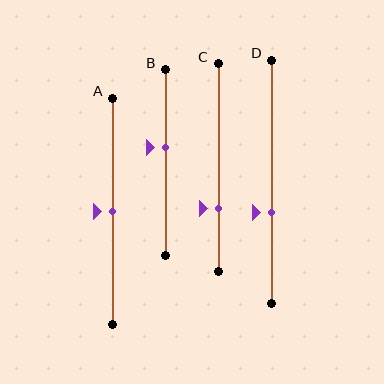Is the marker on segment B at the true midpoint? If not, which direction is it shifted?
No, the marker on segment B is shifted upward by about 8% of the segment length.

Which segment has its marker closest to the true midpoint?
Segment A has its marker closest to the true midpoint.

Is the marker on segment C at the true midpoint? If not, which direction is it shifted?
No, the marker on segment C is shifted downward by about 20% of the segment length.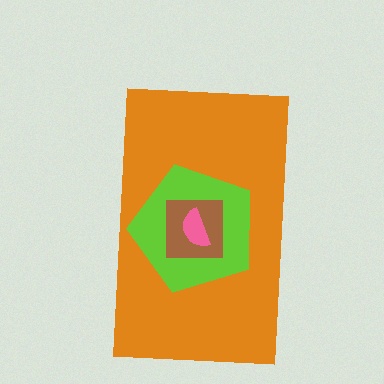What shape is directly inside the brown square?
The pink semicircle.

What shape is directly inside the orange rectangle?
The lime pentagon.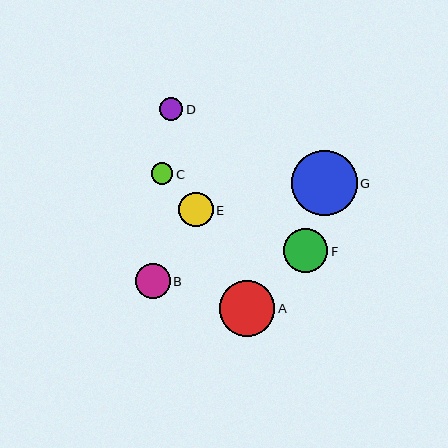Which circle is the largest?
Circle G is the largest with a size of approximately 66 pixels.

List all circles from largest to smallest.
From largest to smallest: G, A, F, B, E, D, C.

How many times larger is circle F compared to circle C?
Circle F is approximately 2.1 times the size of circle C.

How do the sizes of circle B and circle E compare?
Circle B and circle E are approximately the same size.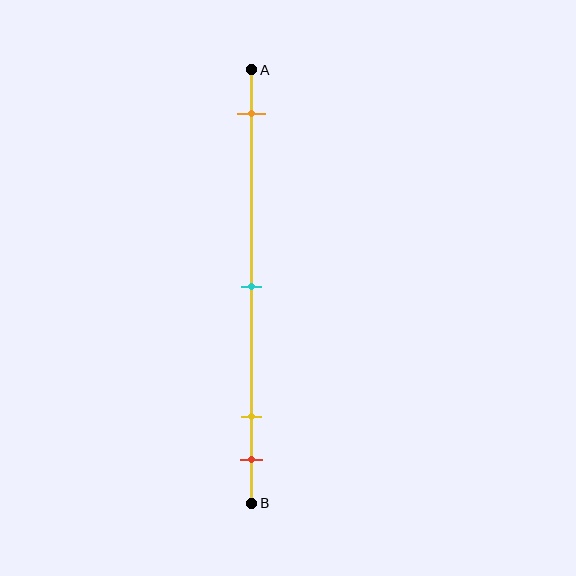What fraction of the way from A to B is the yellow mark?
The yellow mark is approximately 80% (0.8) of the way from A to B.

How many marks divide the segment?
There are 4 marks dividing the segment.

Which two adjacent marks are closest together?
The yellow and red marks are the closest adjacent pair.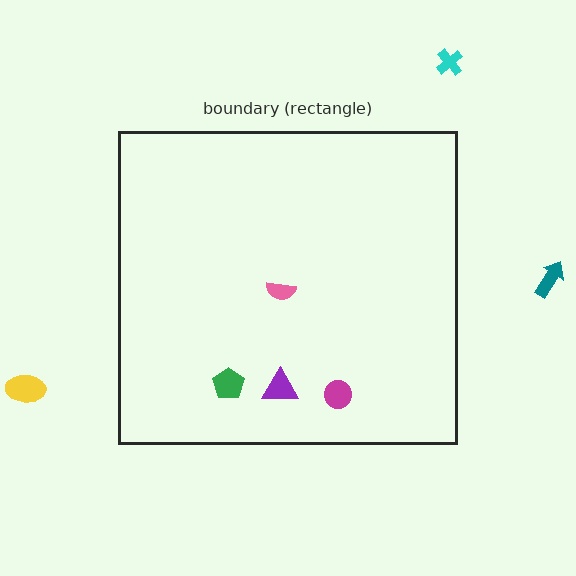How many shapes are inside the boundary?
4 inside, 3 outside.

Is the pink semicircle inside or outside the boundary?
Inside.